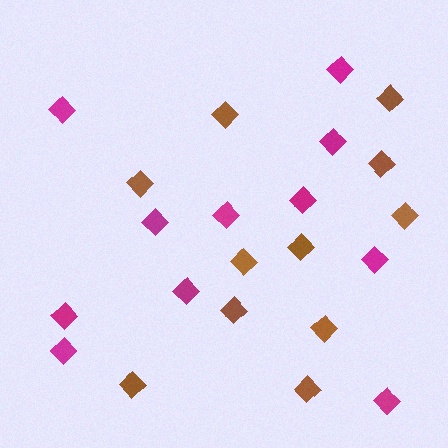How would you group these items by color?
There are 2 groups: one group of magenta diamonds (11) and one group of brown diamonds (11).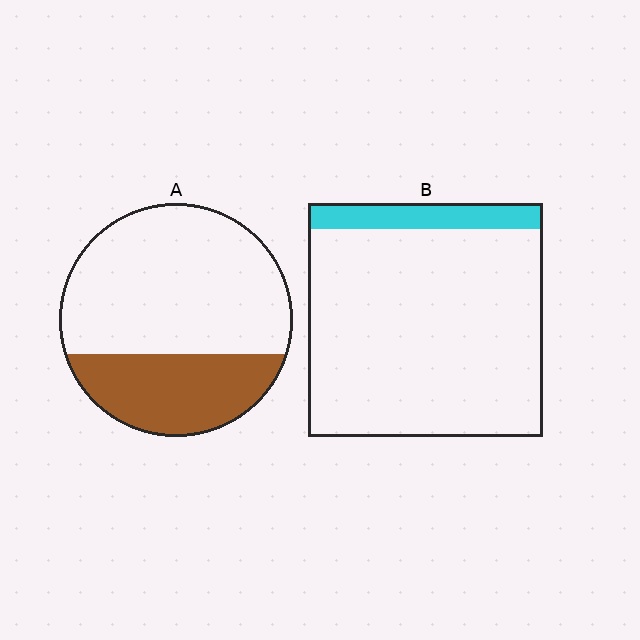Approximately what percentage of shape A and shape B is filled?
A is approximately 30% and B is approximately 10%.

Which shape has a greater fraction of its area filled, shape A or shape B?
Shape A.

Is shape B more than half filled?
No.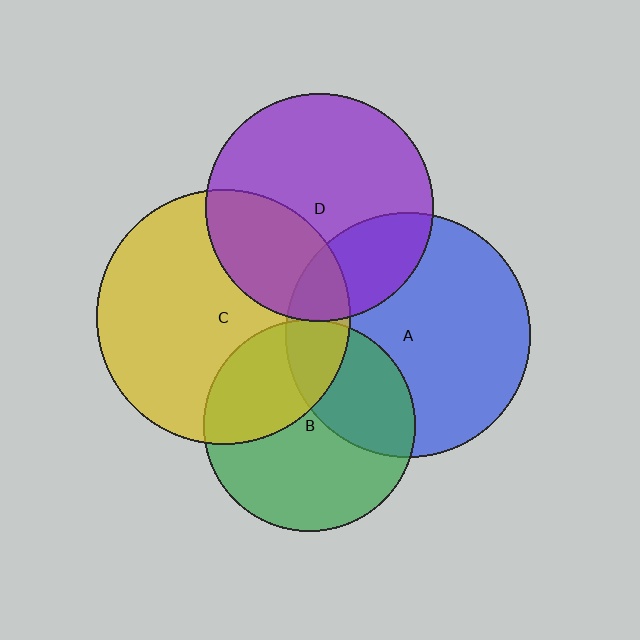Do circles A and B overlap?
Yes.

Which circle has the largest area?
Circle C (yellow).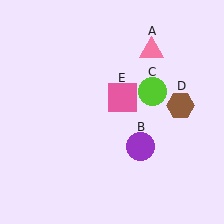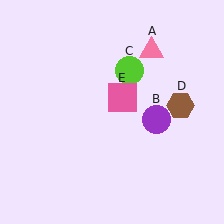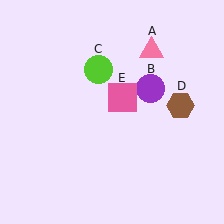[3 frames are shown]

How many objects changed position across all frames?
2 objects changed position: purple circle (object B), lime circle (object C).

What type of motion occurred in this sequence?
The purple circle (object B), lime circle (object C) rotated counterclockwise around the center of the scene.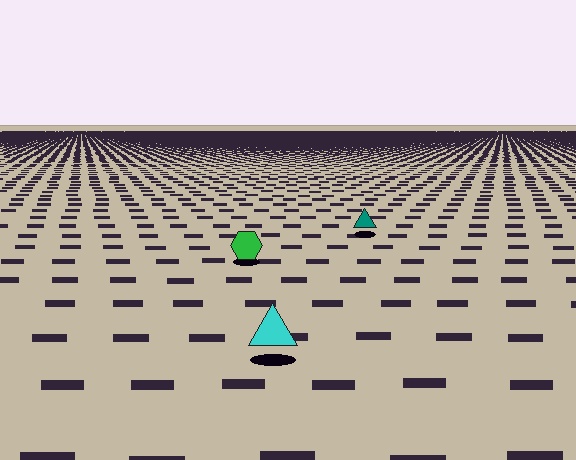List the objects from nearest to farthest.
From nearest to farthest: the cyan triangle, the green hexagon, the teal triangle.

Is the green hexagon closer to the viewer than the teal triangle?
Yes. The green hexagon is closer — you can tell from the texture gradient: the ground texture is coarser near it.